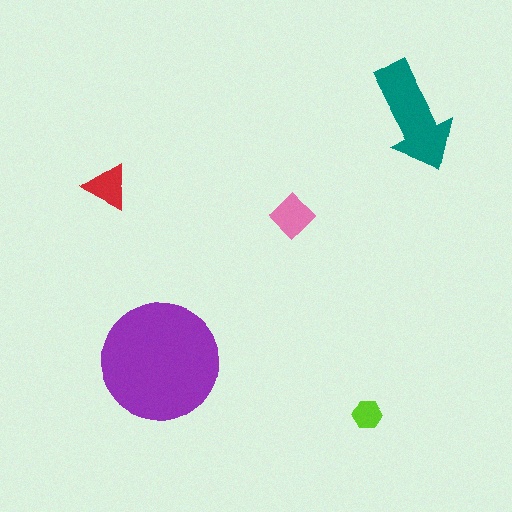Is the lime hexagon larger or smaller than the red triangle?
Smaller.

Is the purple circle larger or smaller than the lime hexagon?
Larger.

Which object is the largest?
The purple circle.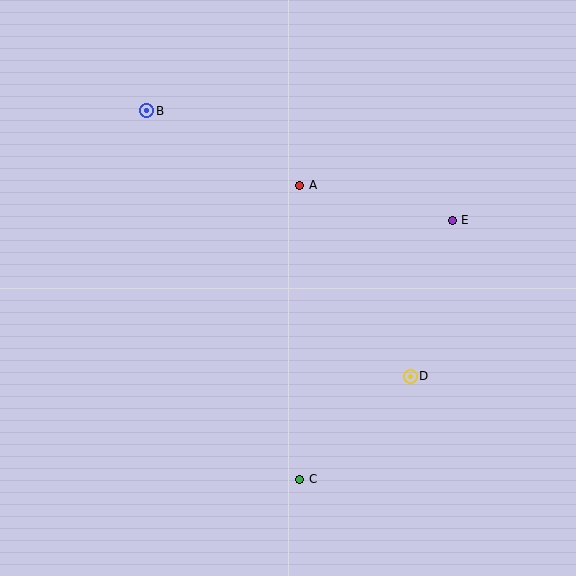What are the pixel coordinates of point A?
Point A is at (300, 185).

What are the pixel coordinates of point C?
Point C is at (300, 479).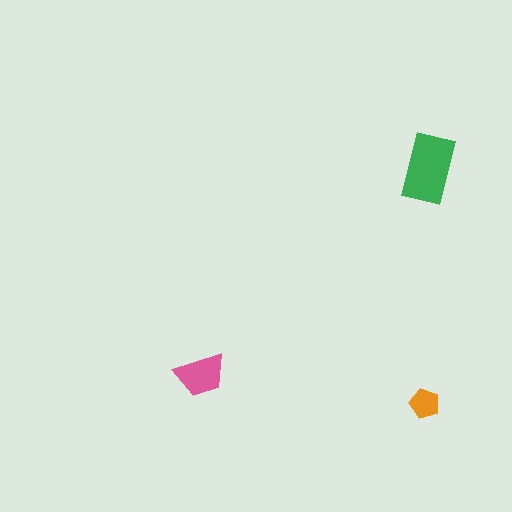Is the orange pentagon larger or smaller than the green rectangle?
Smaller.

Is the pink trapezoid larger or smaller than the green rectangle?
Smaller.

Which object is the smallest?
The orange pentagon.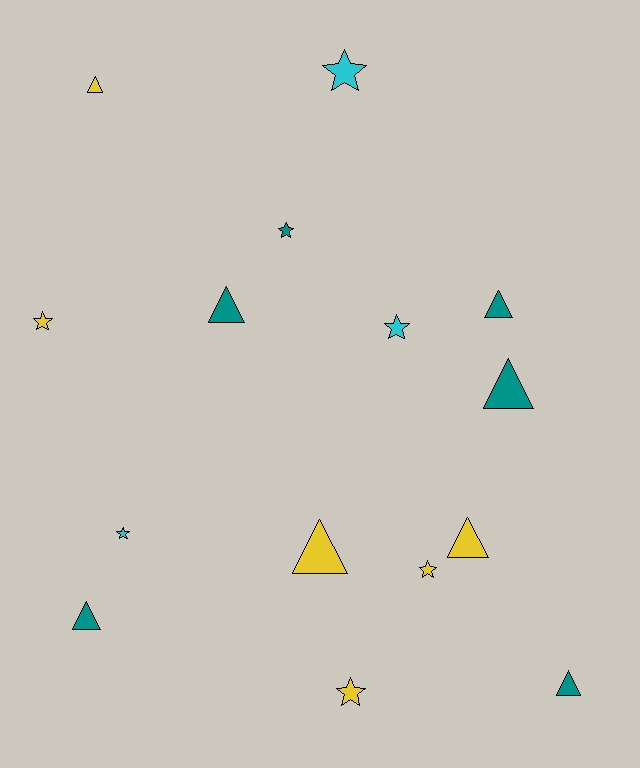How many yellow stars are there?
There are 3 yellow stars.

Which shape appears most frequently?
Triangle, with 8 objects.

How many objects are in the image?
There are 15 objects.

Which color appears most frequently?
Yellow, with 6 objects.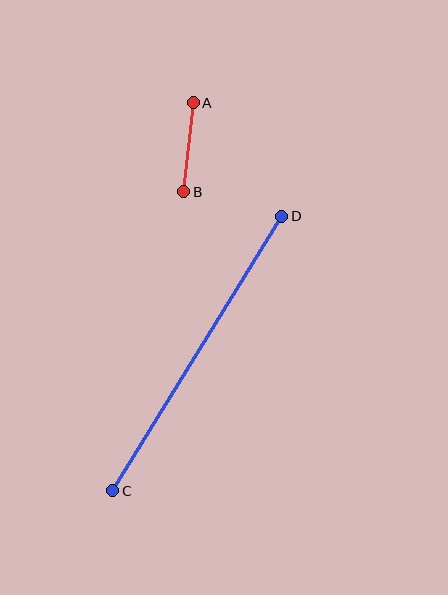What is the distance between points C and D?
The distance is approximately 322 pixels.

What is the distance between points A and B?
The distance is approximately 90 pixels.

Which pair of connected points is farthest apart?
Points C and D are farthest apart.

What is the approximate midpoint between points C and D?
The midpoint is at approximately (197, 354) pixels.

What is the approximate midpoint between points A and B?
The midpoint is at approximately (188, 147) pixels.